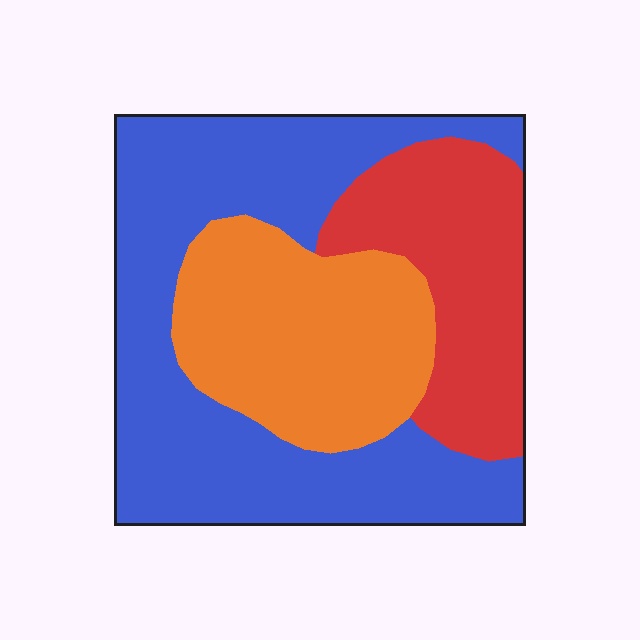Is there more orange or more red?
Orange.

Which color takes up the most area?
Blue, at roughly 50%.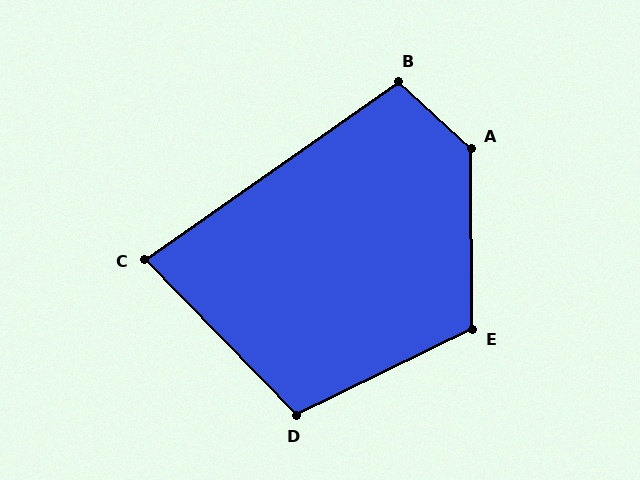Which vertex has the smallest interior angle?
C, at approximately 81 degrees.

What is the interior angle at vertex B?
Approximately 102 degrees (obtuse).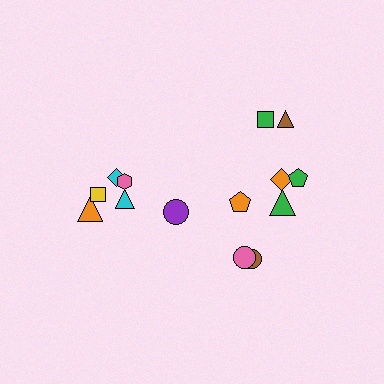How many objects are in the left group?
There are 6 objects.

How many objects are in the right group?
There are 8 objects.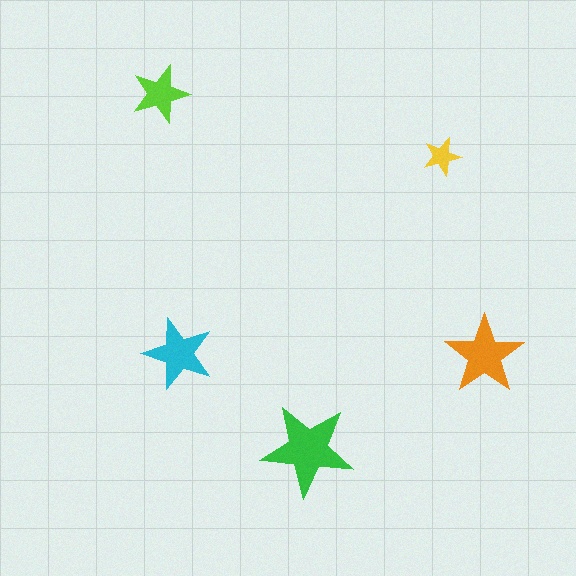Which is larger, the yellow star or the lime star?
The lime one.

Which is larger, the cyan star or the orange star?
The orange one.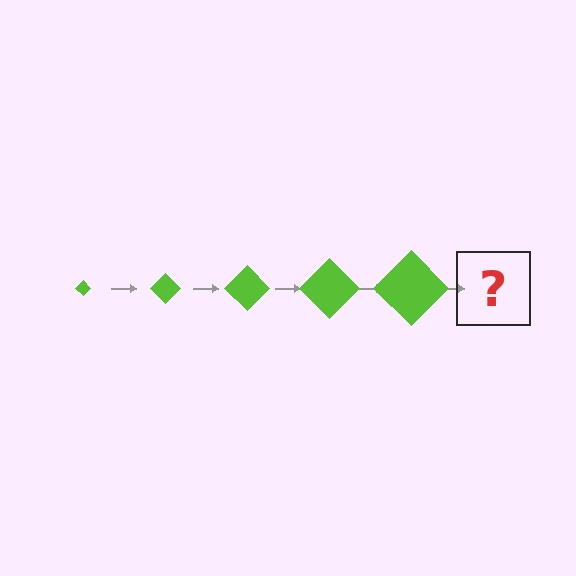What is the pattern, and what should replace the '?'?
The pattern is that the diamond gets progressively larger each step. The '?' should be a lime diamond, larger than the previous one.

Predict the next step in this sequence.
The next step is a lime diamond, larger than the previous one.